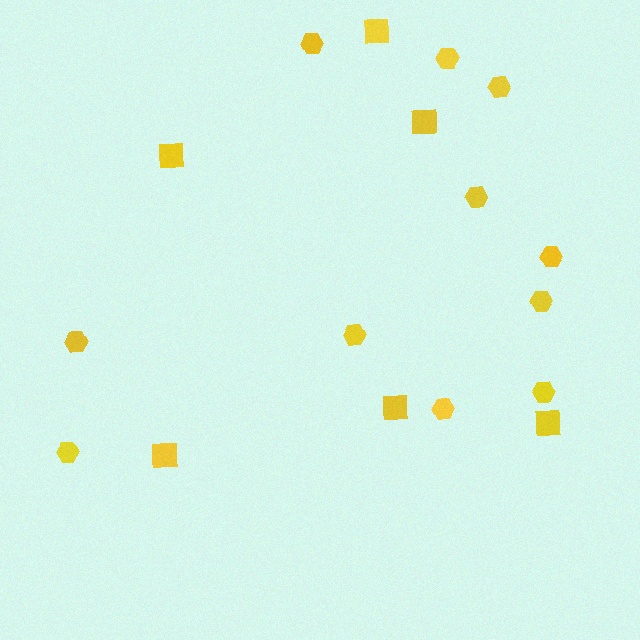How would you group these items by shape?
There are 2 groups: one group of squares (6) and one group of hexagons (11).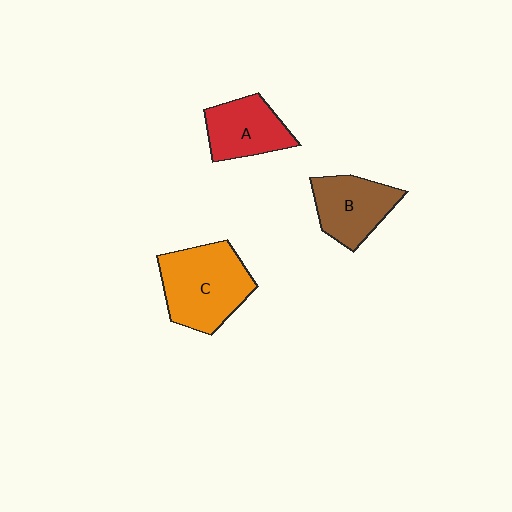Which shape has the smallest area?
Shape A (red).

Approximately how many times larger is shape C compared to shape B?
Approximately 1.4 times.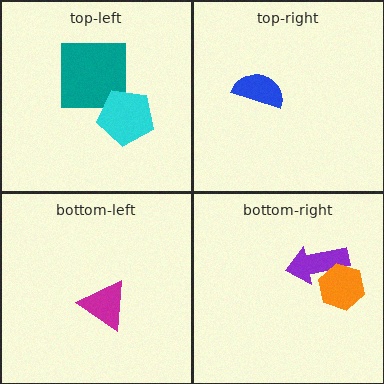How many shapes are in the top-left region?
2.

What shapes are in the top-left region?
The teal square, the cyan pentagon.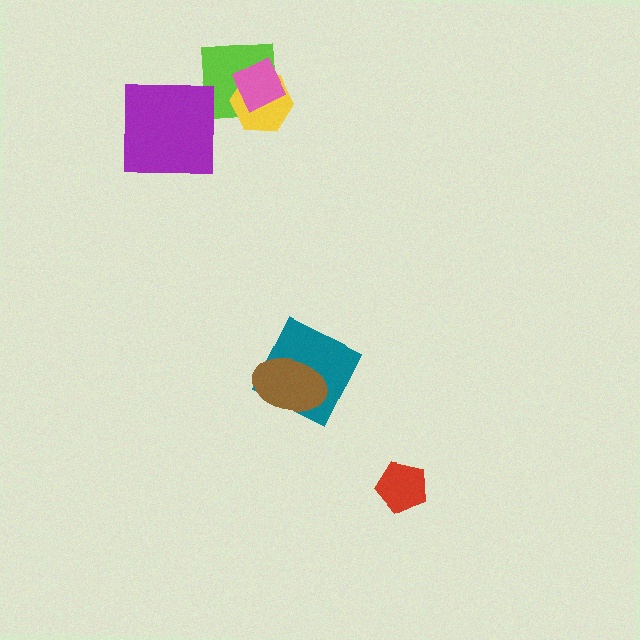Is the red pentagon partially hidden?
No, no other shape covers it.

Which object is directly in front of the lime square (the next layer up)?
The yellow hexagon is directly in front of the lime square.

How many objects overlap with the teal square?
1 object overlaps with the teal square.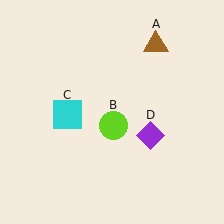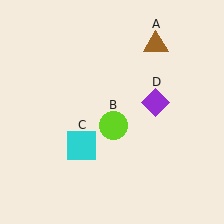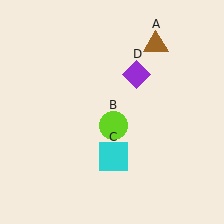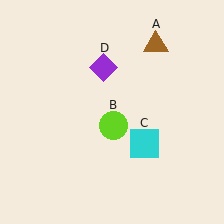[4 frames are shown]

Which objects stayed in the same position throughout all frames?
Brown triangle (object A) and lime circle (object B) remained stationary.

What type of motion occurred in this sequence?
The cyan square (object C), purple diamond (object D) rotated counterclockwise around the center of the scene.